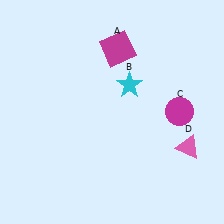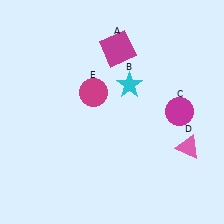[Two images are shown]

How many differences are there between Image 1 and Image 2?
There is 1 difference between the two images.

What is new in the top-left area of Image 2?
A magenta circle (E) was added in the top-left area of Image 2.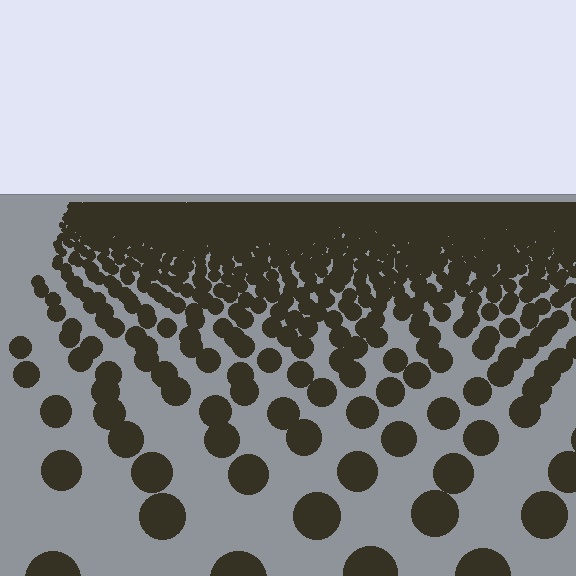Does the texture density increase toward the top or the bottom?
Density increases toward the top.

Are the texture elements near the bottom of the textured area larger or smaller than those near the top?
Larger. Near the bottom, elements are closer to the viewer and appear at a bigger on-screen size.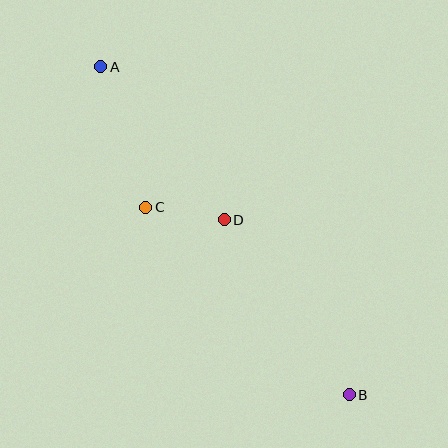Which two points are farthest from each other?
Points A and B are farthest from each other.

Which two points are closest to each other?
Points C and D are closest to each other.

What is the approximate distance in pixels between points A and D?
The distance between A and D is approximately 197 pixels.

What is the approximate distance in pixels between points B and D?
The distance between B and D is approximately 215 pixels.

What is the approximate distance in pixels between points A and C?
The distance between A and C is approximately 148 pixels.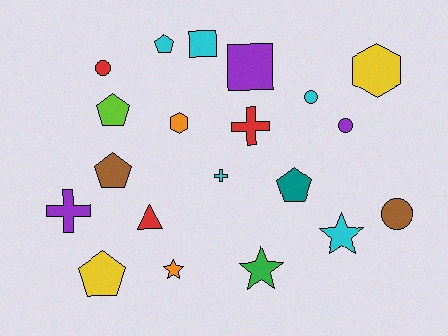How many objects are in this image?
There are 20 objects.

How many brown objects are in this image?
There are 2 brown objects.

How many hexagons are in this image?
There are 2 hexagons.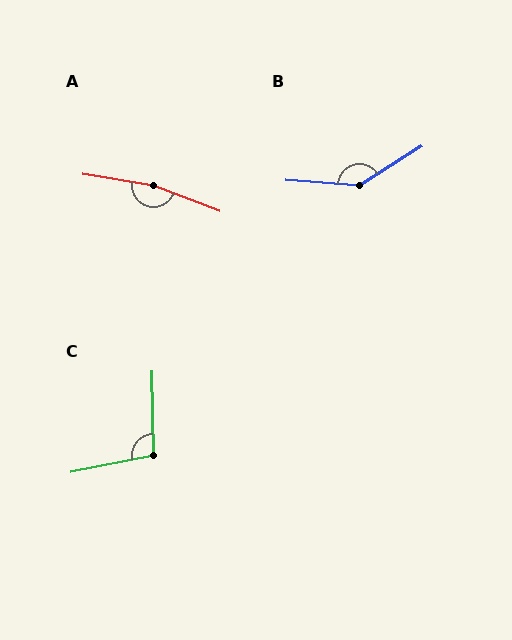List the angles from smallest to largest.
C (101°), B (144°), A (168°).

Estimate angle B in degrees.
Approximately 144 degrees.